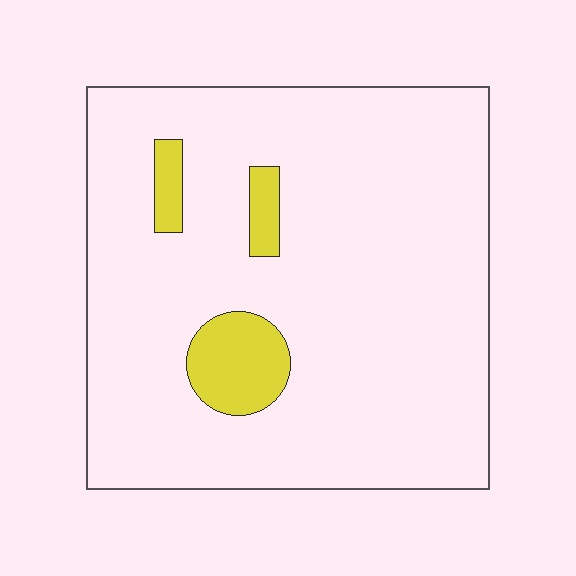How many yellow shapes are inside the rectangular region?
3.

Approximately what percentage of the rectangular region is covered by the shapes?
Approximately 10%.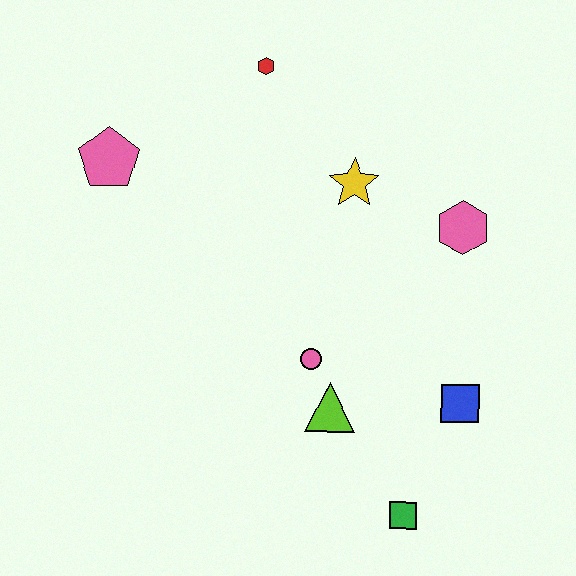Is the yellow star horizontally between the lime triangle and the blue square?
Yes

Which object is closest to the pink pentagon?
The red hexagon is closest to the pink pentagon.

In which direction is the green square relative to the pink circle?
The green square is below the pink circle.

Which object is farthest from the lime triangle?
The red hexagon is farthest from the lime triangle.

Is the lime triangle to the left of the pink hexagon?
Yes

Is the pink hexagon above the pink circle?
Yes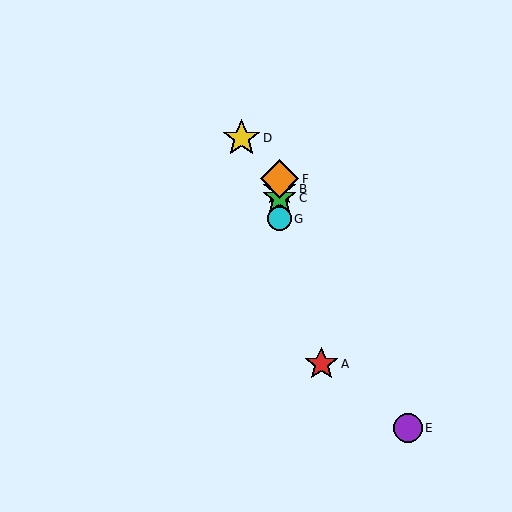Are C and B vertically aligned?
Yes, both are at x≈279.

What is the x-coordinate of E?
Object E is at x≈408.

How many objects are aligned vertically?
4 objects (B, C, F, G) are aligned vertically.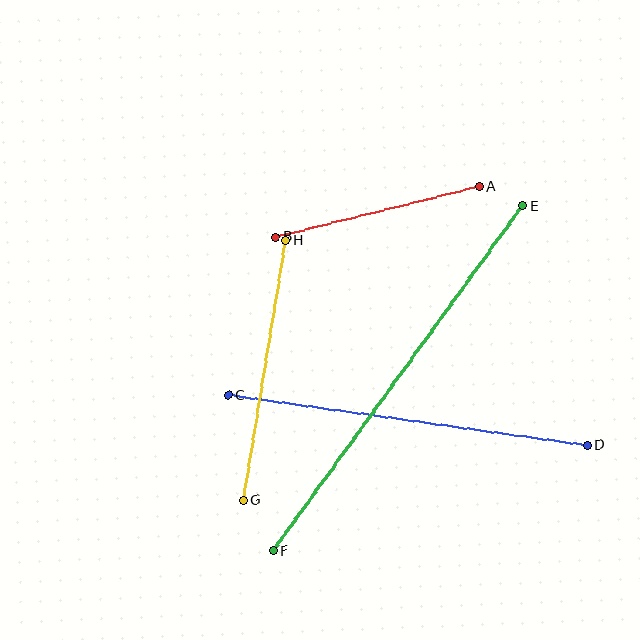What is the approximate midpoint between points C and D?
The midpoint is at approximately (408, 420) pixels.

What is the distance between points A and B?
The distance is approximately 210 pixels.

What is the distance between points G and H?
The distance is approximately 263 pixels.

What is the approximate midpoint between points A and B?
The midpoint is at approximately (377, 212) pixels.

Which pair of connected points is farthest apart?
Points E and F are farthest apart.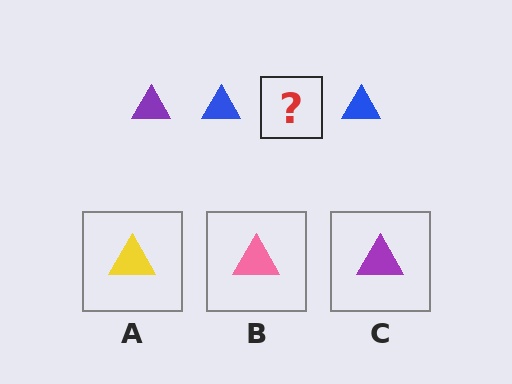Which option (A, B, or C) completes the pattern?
C.